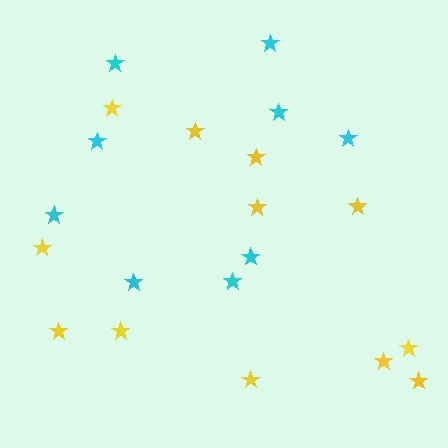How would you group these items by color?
There are 2 groups: one group of yellow stars (12) and one group of cyan stars (9).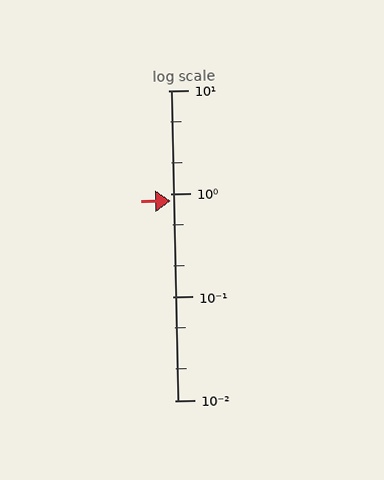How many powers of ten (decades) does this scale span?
The scale spans 3 decades, from 0.01 to 10.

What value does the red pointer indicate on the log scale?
The pointer indicates approximately 0.85.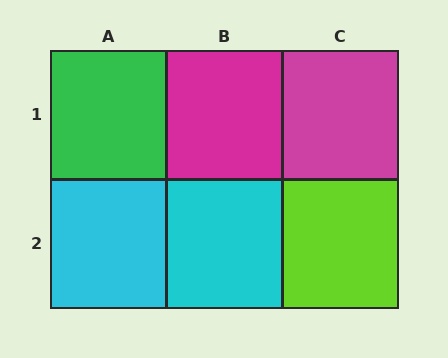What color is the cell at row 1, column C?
Magenta.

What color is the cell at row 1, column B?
Magenta.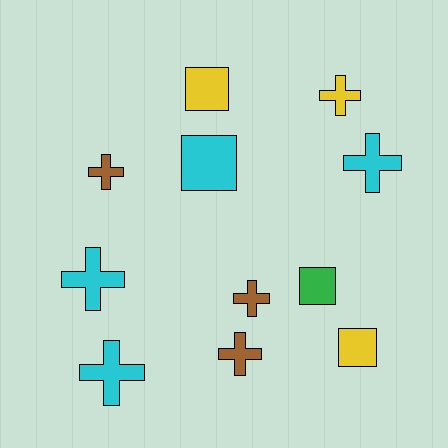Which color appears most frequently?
Cyan, with 4 objects.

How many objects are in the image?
There are 11 objects.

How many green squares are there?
There is 1 green square.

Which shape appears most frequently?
Cross, with 7 objects.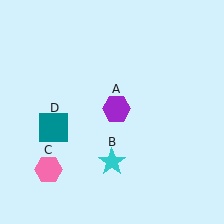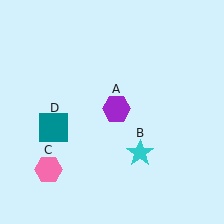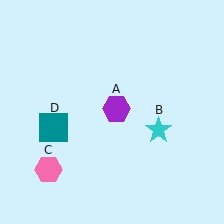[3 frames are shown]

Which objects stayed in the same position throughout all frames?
Purple hexagon (object A) and pink hexagon (object C) and teal square (object D) remained stationary.